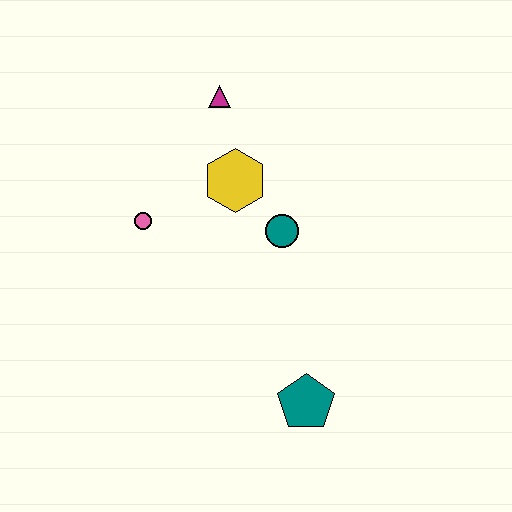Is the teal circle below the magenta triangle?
Yes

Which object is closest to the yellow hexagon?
The teal circle is closest to the yellow hexagon.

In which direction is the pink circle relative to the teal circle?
The pink circle is to the left of the teal circle.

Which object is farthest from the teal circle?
The teal pentagon is farthest from the teal circle.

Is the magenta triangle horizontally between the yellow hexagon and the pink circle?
Yes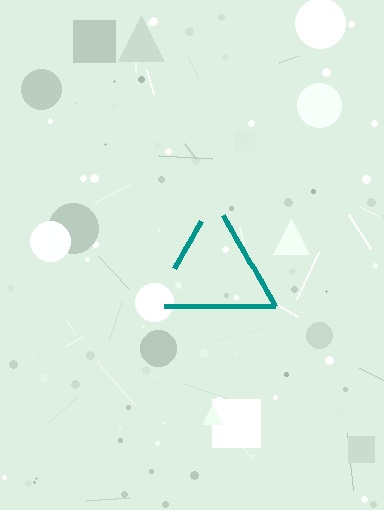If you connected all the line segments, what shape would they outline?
They would outline a triangle.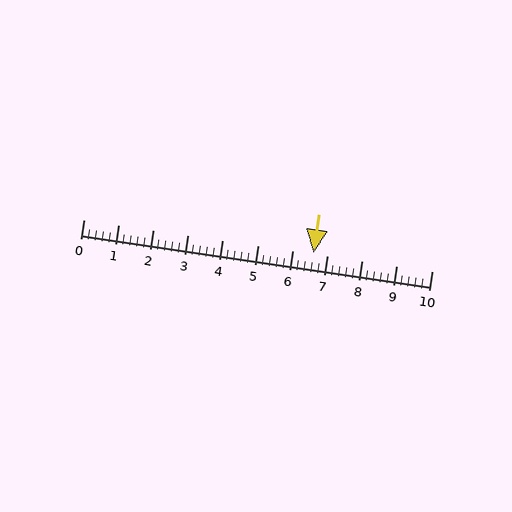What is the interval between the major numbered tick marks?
The major tick marks are spaced 1 units apart.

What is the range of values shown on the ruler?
The ruler shows values from 0 to 10.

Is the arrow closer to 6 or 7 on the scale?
The arrow is closer to 7.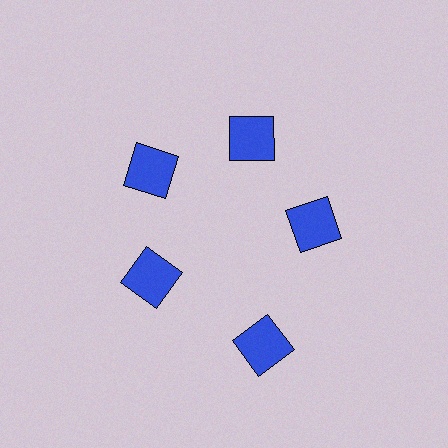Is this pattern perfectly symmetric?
No. The 5 blue squares are arranged in a ring, but one element near the 5 o'clock position is pushed outward from the center, breaking the 5-fold rotational symmetry.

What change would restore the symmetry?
The symmetry would be restored by moving it inward, back onto the ring so that all 5 squares sit at equal angles and equal distance from the center.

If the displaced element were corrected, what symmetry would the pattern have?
It would have 5-fold rotational symmetry — the pattern would map onto itself every 72 degrees.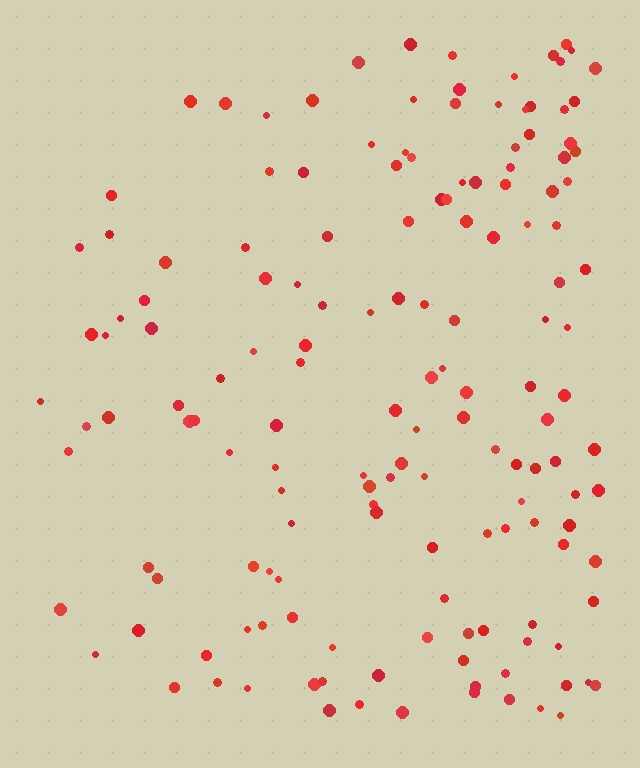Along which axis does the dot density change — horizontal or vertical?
Horizontal.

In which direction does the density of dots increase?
From left to right, with the right side densest.